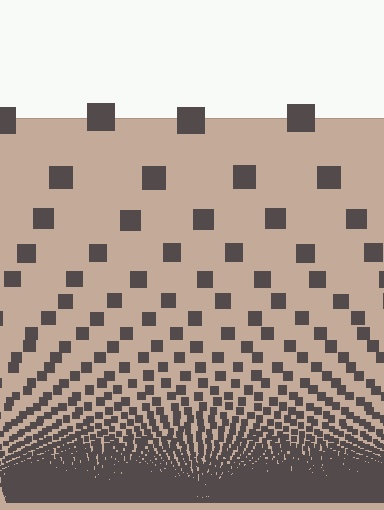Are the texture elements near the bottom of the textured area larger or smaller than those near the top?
Smaller. The gradient is inverted — elements near the bottom are smaller and denser.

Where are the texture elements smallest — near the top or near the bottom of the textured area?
Near the bottom.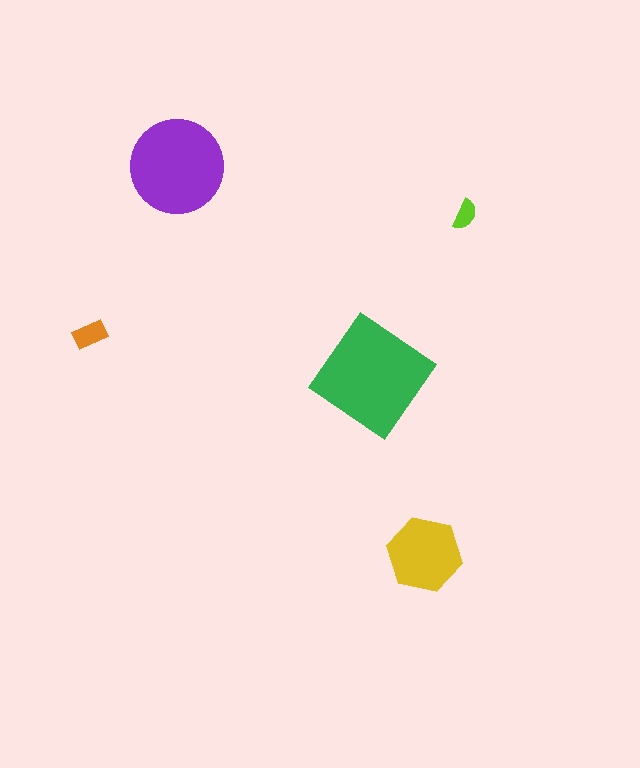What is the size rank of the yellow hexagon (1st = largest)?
3rd.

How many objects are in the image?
There are 5 objects in the image.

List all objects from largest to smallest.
The green diamond, the purple circle, the yellow hexagon, the orange rectangle, the lime semicircle.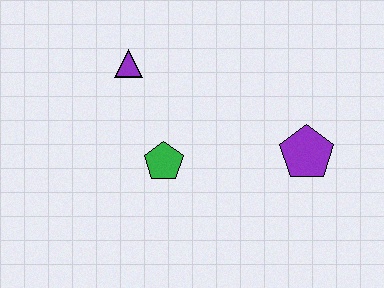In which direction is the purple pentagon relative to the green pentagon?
The purple pentagon is to the right of the green pentagon.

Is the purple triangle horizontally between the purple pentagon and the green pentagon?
No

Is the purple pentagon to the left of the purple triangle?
No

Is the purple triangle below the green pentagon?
No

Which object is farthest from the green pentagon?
The purple pentagon is farthest from the green pentagon.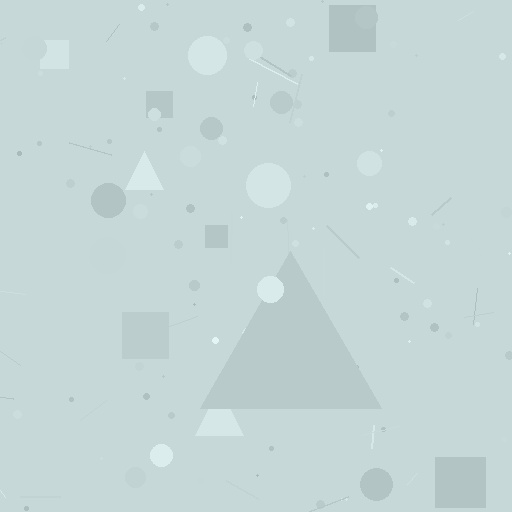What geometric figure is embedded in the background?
A triangle is embedded in the background.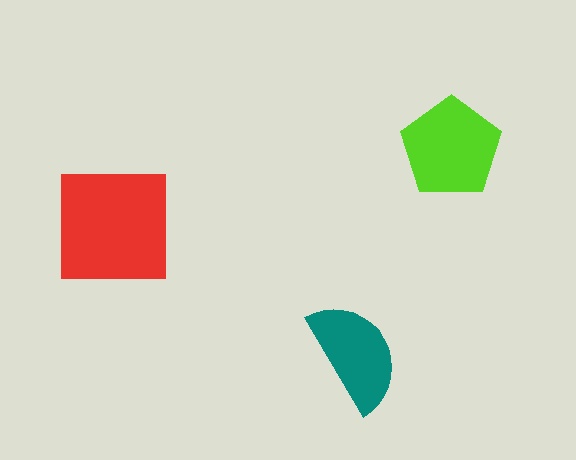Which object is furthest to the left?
The red square is leftmost.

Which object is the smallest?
The teal semicircle.